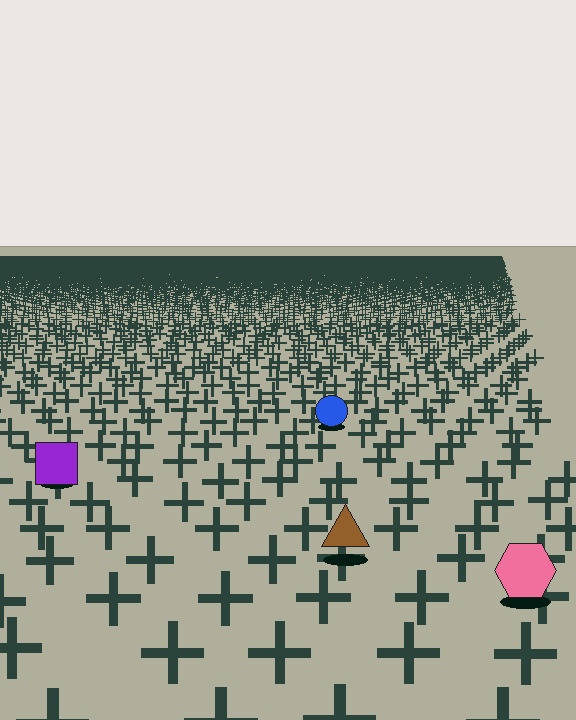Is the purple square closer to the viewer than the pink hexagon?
No. The pink hexagon is closer — you can tell from the texture gradient: the ground texture is coarser near it.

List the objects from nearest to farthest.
From nearest to farthest: the pink hexagon, the brown triangle, the purple square, the blue circle.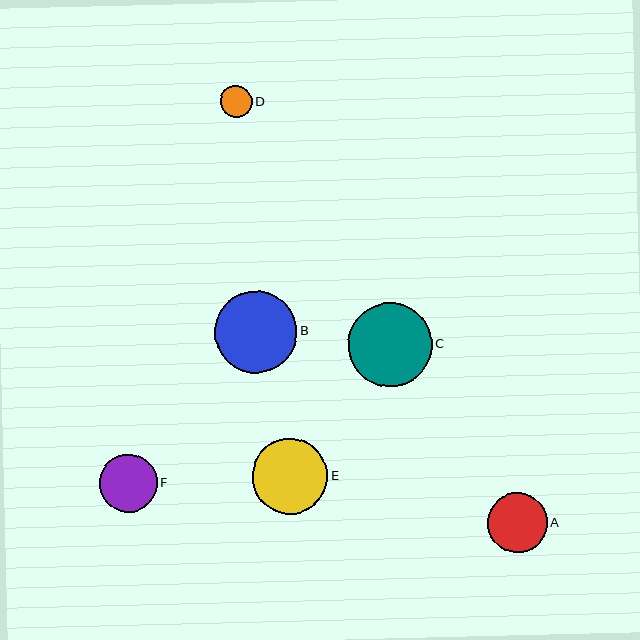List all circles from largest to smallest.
From largest to smallest: C, B, E, A, F, D.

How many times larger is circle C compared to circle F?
Circle C is approximately 1.4 times the size of circle F.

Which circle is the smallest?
Circle D is the smallest with a size of approximately 32 pixels.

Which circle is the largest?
Circle C is the largest with a size of approximately 84 pixels.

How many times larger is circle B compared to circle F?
Circle B is approximately 1.4 times the size of circle F.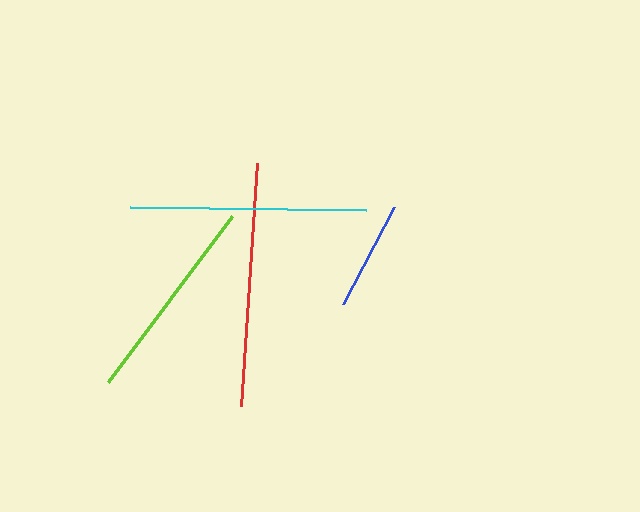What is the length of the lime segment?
The lime segment is approximately 207 pixels long.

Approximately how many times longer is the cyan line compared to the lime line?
The cyan line is approximately 1.1 times the length of the lime line.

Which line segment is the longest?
The red line is the longest at approximately 243 pixels.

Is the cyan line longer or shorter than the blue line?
The cyan line is longer than the blue line.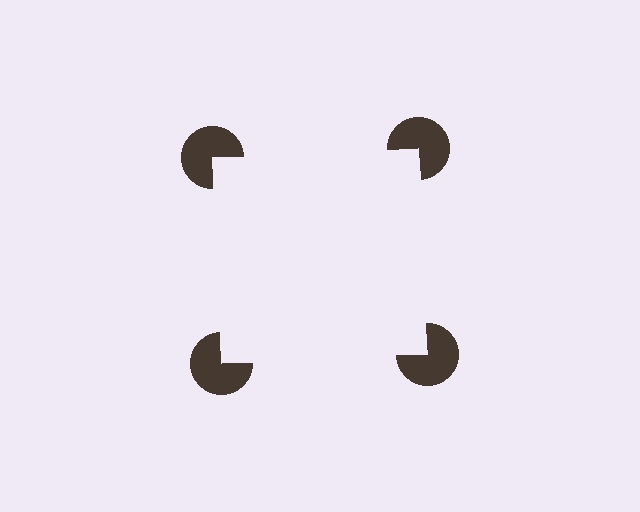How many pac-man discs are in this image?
There are 4 — one at each vertex of the illusory square.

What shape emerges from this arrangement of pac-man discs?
An illusory square — its edges are inferred from the aligned wedge cuts in the pac-man discs, not physically drawn.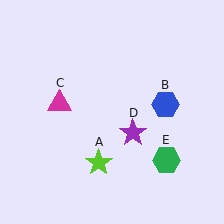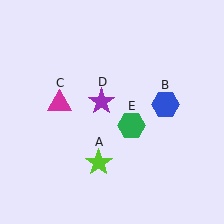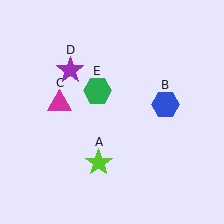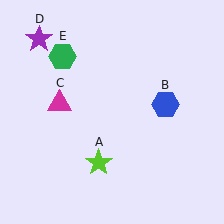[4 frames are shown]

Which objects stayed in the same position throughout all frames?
Lime star (object A) and blue hexagon (object B) and magenta triangle (object C) remained stationary.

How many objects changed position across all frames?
2 objects changed position: purple star (object D), green hexagon (object E).